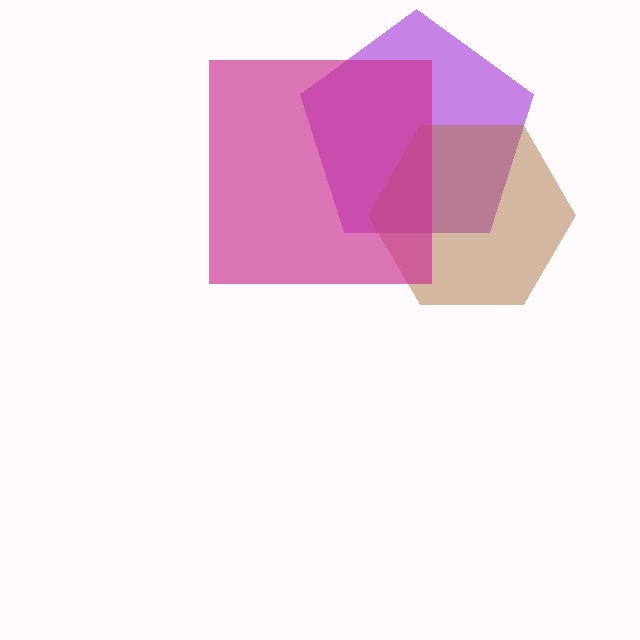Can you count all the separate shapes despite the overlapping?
Yes, there are 3 separate shapes.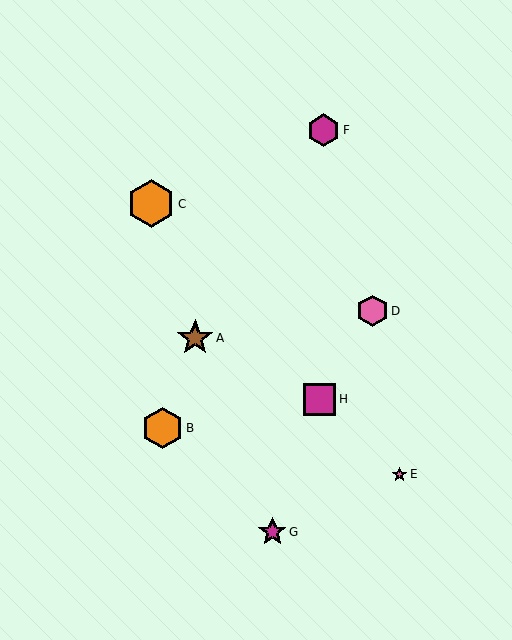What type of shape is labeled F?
Shape F is a magenta hexagon.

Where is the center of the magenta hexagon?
The center of the magenta hexagon is at (324, 130).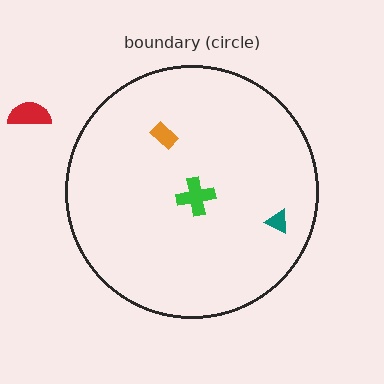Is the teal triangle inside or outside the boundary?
Inside.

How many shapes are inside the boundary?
3 inside, 1 outside.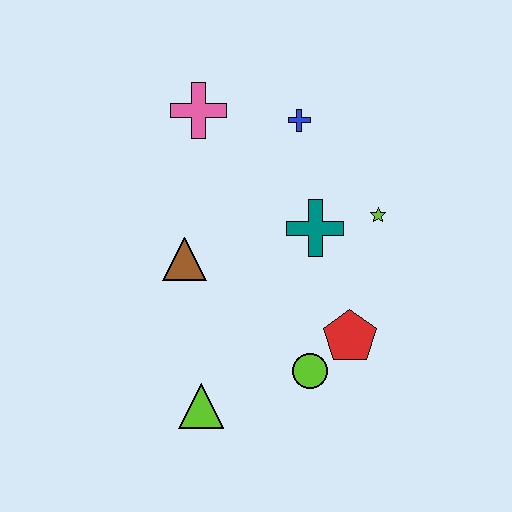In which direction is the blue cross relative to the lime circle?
The blue cross is above the lime circle.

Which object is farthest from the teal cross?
The lime triangle is farthest from the teal cross.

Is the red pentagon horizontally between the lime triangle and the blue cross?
No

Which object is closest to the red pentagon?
The lime circle is closest to the red pentagon.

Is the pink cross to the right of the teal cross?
No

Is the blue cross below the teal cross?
No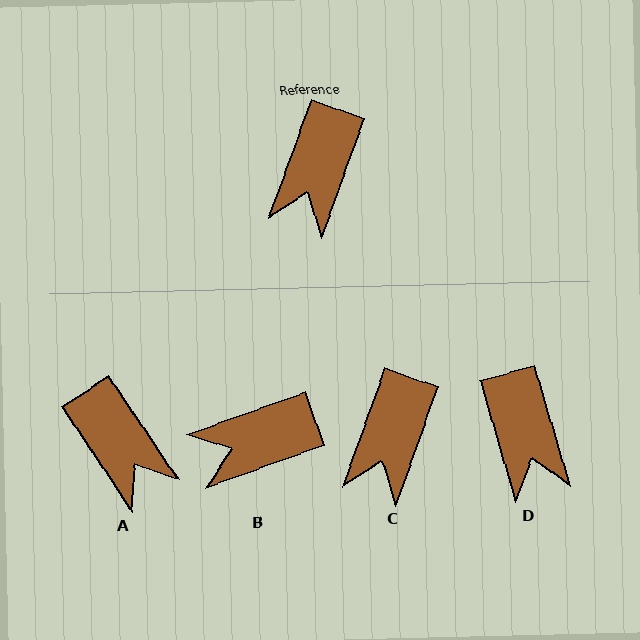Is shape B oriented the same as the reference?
No, it is off by about 50 degrees.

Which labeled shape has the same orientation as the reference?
C.